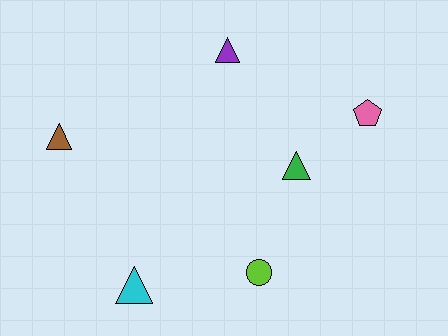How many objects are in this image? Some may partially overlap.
There are 6 objects.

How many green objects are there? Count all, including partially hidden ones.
There is 1 green object.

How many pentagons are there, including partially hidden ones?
There is 1 pentagon.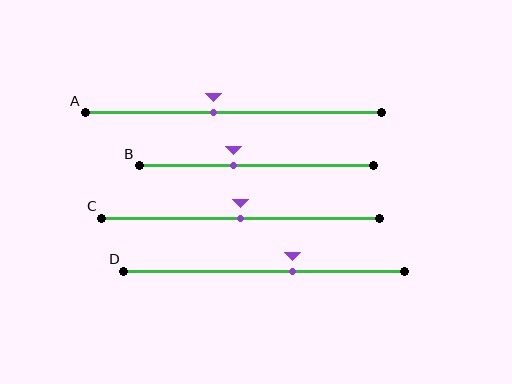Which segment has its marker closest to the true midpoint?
Segment C has its marker closest to the true midpoint.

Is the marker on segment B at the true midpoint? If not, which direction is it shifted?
No, the marker on segment B is shifted to the left by about 10% of the segment length.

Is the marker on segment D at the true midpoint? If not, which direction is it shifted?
No, the marker on segment D is shifted to the right by about 10% of the segment length.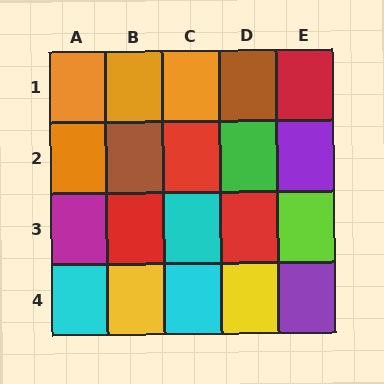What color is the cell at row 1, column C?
Orange.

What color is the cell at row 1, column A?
Orange.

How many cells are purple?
2 cells are purple.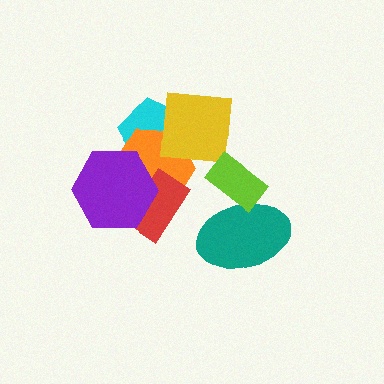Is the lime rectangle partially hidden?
No, no other shape covers it.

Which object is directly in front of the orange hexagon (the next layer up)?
The red rectangle is directly in front of the orange hexagon.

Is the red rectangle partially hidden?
Yes, it is partially covered by another shape.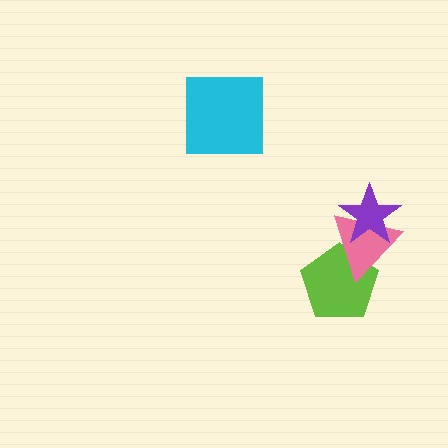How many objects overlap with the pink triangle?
2 objects overlap with the pink triangle.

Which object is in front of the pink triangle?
The purple star is in front of the pink triangle.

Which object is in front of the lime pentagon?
The pink triangle is in front of the lime pentagon.